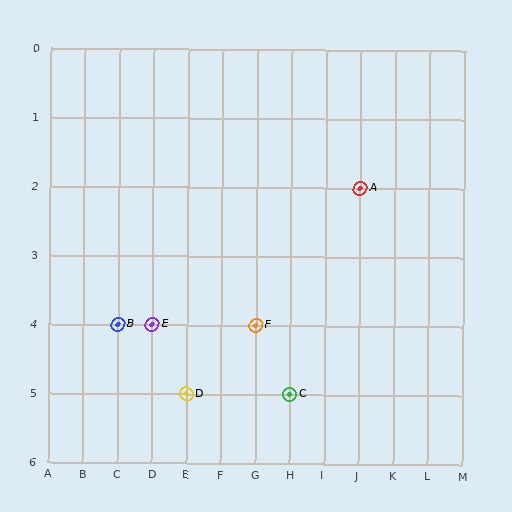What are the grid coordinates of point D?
Point D is at grid coordinates (E, 5).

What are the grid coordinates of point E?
Point E is at grid coordinates (D, 4).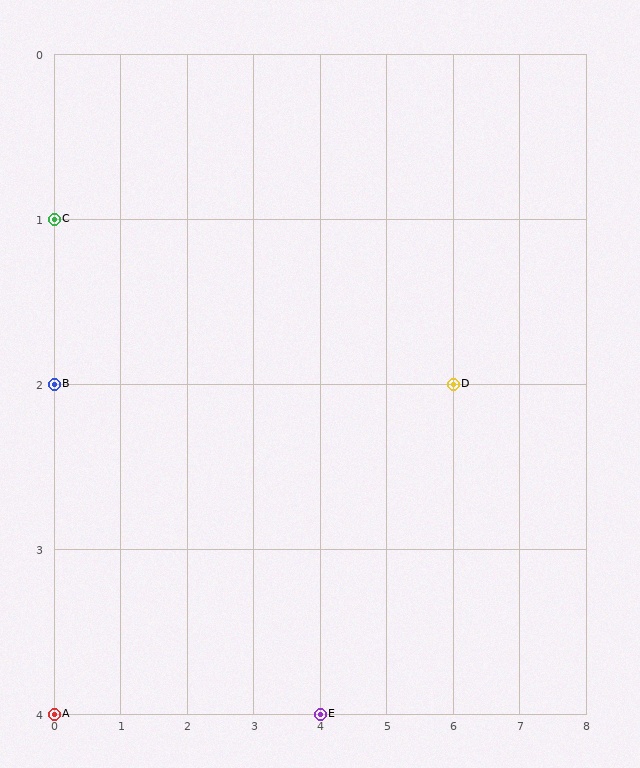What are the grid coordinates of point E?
Point E is at grid coordinates (4, 4).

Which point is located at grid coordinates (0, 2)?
Point B is at (0, 2).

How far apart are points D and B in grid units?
Points D and B are 6 columns apart.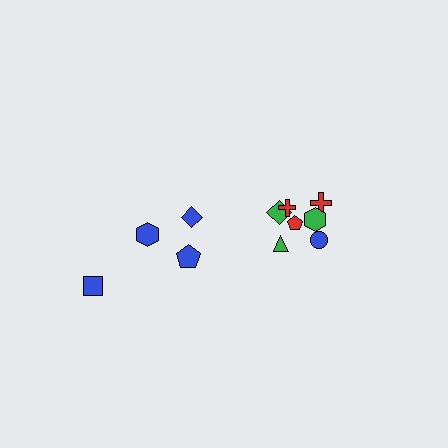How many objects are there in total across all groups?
There are 11 objects.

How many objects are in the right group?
There are 7 objects.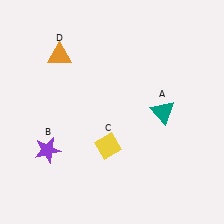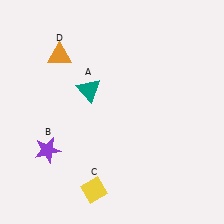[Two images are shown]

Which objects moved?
The objects that moved are: the teal triangle (A), the yellow diamond (C).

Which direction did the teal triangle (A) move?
The teal triangle (A) moved left.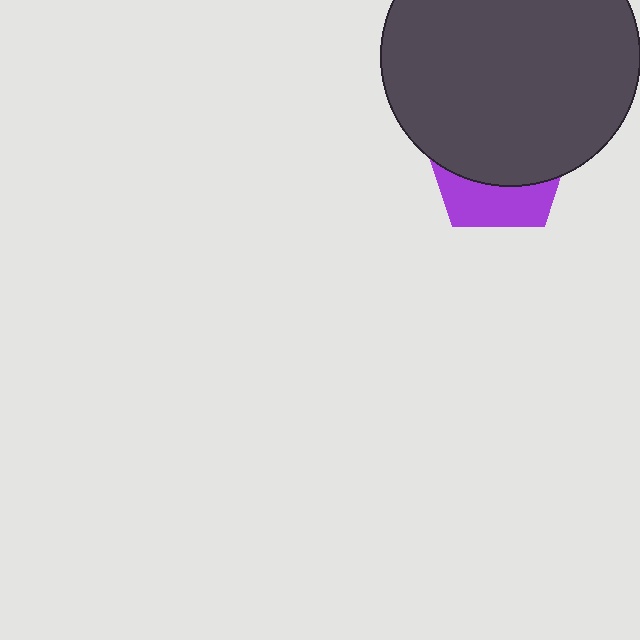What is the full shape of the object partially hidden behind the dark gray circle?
The partially hidden object is a purple pentagon.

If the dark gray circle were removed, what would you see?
You would see the complete purple pentagon.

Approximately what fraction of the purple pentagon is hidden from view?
Roughly 66% of the purple pentagon is hidden behind the dark gray circle.